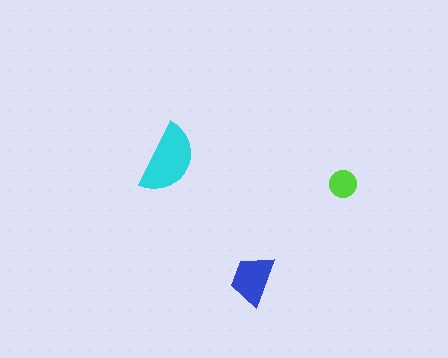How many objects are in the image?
There are 3 objects in the image.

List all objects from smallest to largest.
The lime circle, the blue trapezoid, the cyan semicircle.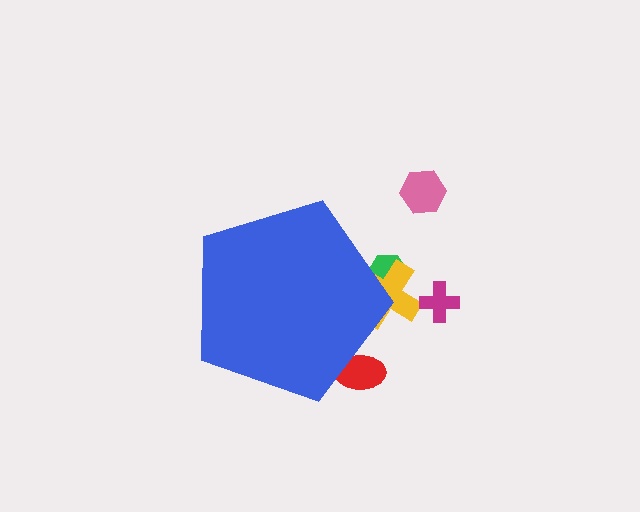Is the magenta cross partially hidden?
No, the magenta cross is fully visible.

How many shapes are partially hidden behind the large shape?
3 shapes are partially hidden.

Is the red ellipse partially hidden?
Yes, the red ellipse is partially hidden behind the blue pentagon.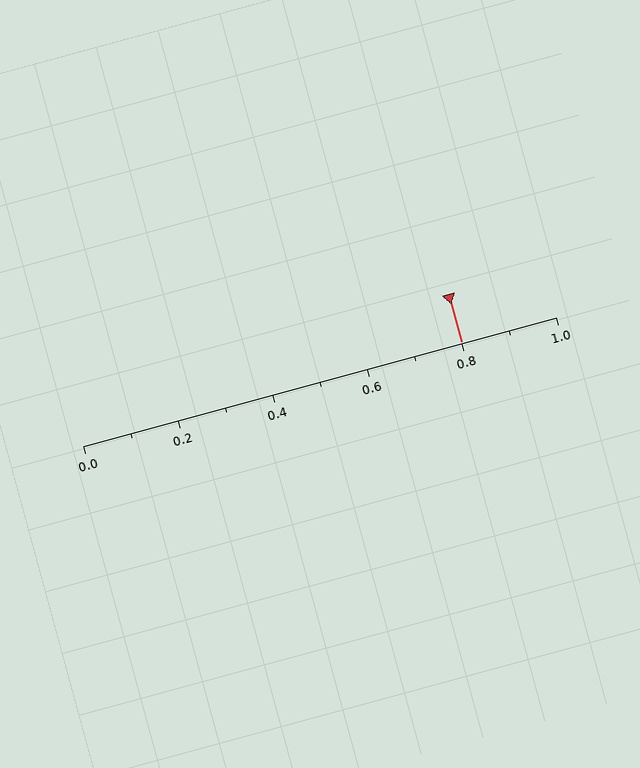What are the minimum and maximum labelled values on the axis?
The axis runs from 0.0 to 1.0.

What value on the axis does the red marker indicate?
The marker indicates approximately 0.8.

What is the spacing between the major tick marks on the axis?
The major ticks are spaced 0.2 apart.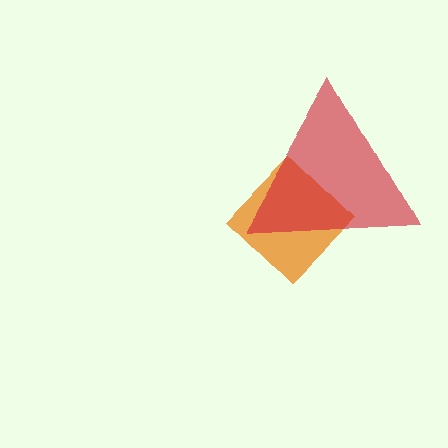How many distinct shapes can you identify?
There are 2 distinct shapes: an orange diamond, a red triangle.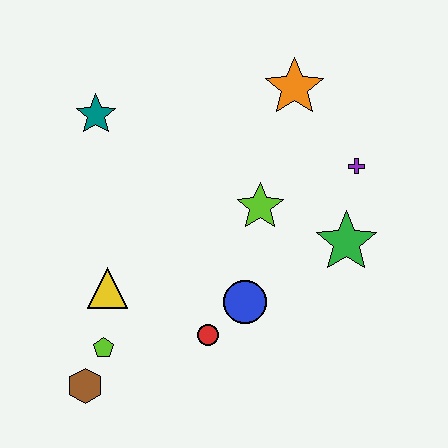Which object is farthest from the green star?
The brown hexagon is farthest from the green star.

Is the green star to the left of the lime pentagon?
No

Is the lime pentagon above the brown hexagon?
Yes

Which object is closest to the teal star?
The yellow triangle is closest to the teal star.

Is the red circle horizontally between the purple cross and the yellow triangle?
Yes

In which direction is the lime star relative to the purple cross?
The lime star is to the left of the purple cross.